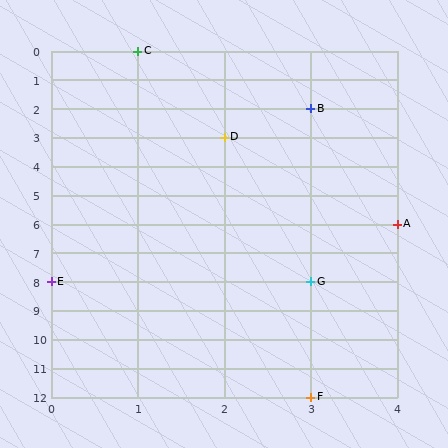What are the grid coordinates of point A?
Point A is at grid coordinates (4, 6).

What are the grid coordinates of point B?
Point B is at grid coordinates (3, 2).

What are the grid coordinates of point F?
Point F is at grid coordinates (3, 12).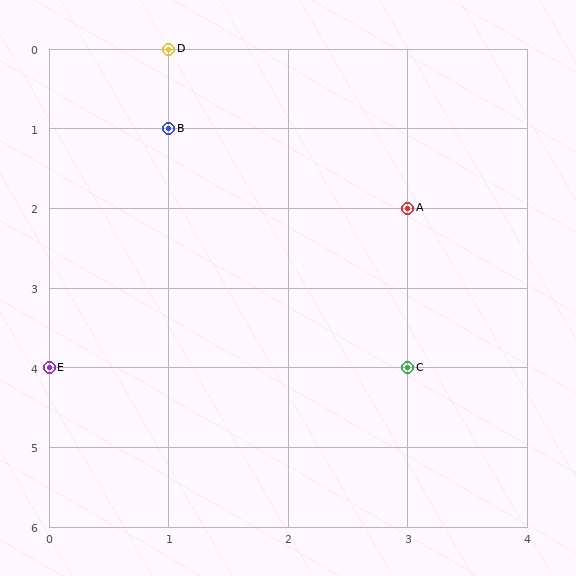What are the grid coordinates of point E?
Point E is at grid coordinates (0, 4).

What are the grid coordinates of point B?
Point B is at grid coordinates (1, 1).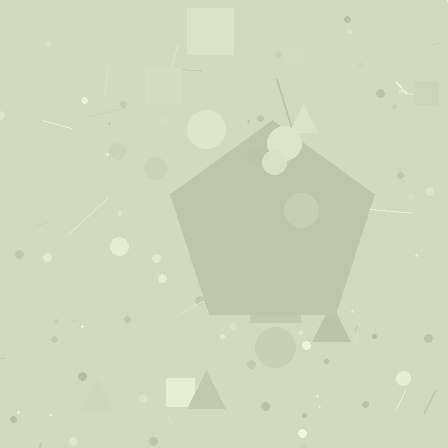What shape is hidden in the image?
A pentagon is hidden in the image.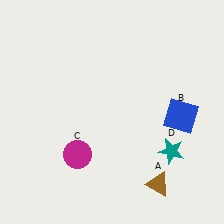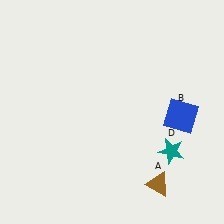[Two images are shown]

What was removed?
The magenta circle (C) was removed in Image 2.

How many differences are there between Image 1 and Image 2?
There is 1 difference between the two images.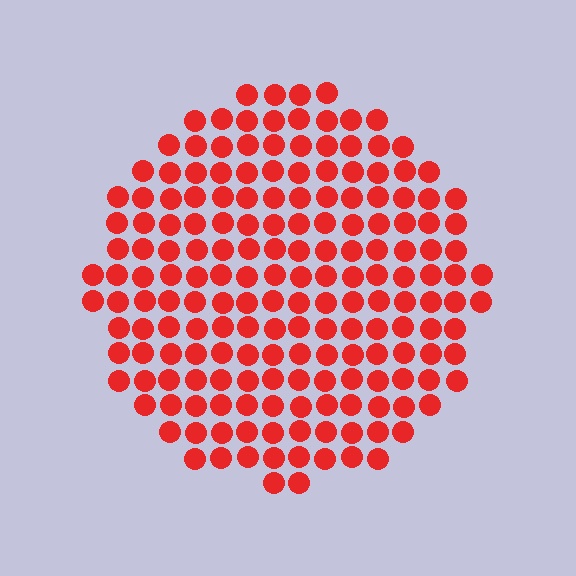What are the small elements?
The small elements are circles.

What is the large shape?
The large shape is a circle.